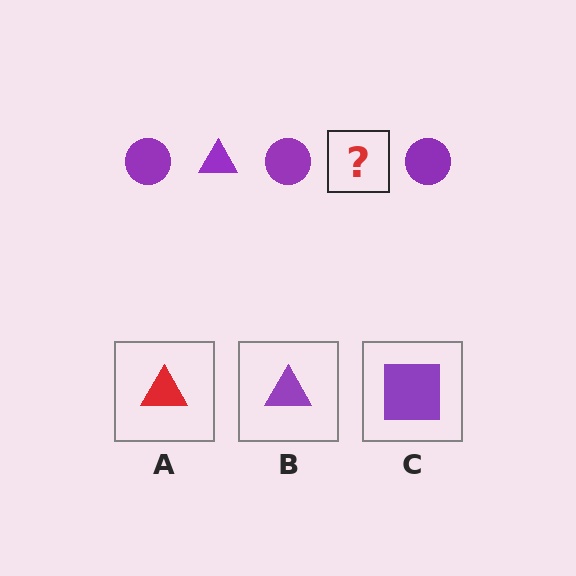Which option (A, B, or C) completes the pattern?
B.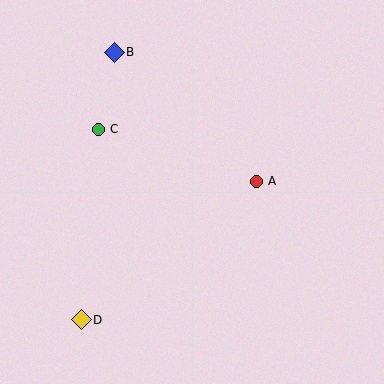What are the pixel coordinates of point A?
Point A is at (256, 181).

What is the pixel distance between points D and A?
The distance between D and A is 223 pixels.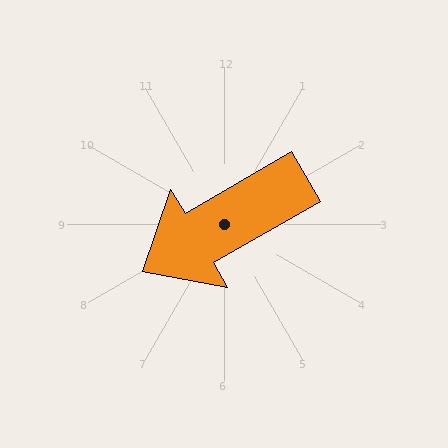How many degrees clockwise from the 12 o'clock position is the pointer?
Approximately 240 degrees.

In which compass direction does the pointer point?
Southwest.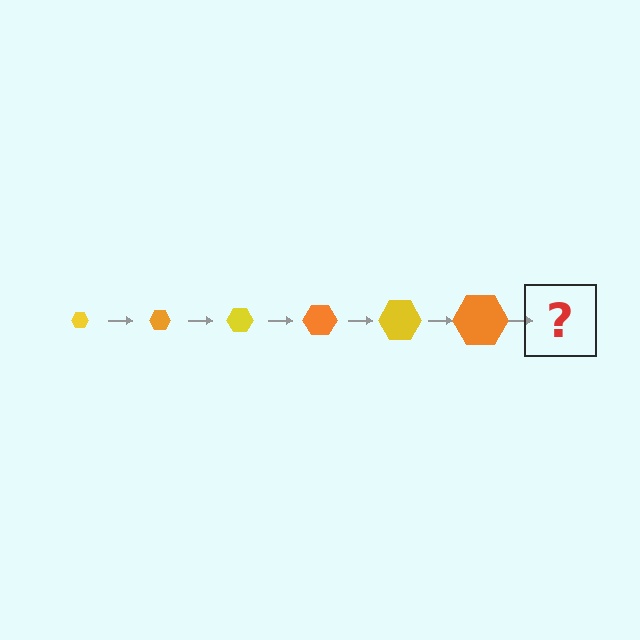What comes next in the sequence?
The next element should be a yellow hexagon, larger than the previous one.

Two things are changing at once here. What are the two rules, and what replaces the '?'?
The two rules are that the hexagon grows larger each step and the color cycles through yellow and orange. The '?' should be a yellow hexagon, larger than the previous one.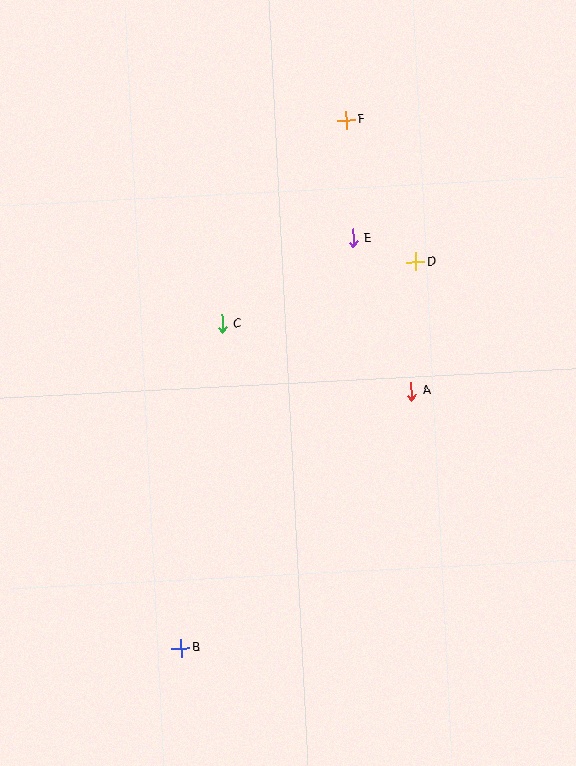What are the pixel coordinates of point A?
Point A is at (411, 391).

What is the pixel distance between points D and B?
The distance between D and B is 452 pixels.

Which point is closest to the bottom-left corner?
Point B is closest to the bottom-left corner.